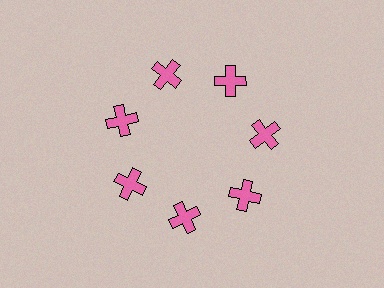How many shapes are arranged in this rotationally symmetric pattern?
There are 7 shapes, arranged in 7 groups of 1.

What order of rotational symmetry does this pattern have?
This pattern has 7-fold rotational symmetry.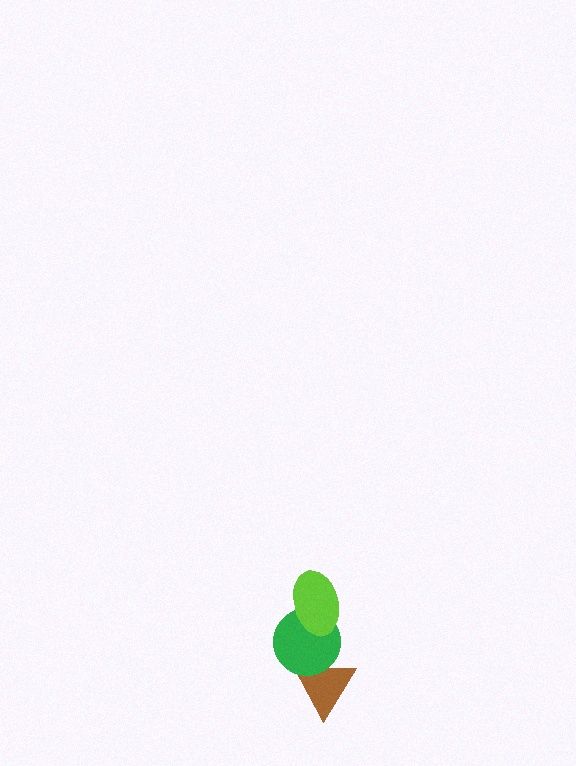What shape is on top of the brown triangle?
The green circle is on top of the brown triangle.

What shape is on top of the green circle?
The lime ellipse is on top of the green circle.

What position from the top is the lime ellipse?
The lime ellipse is 1st from the top.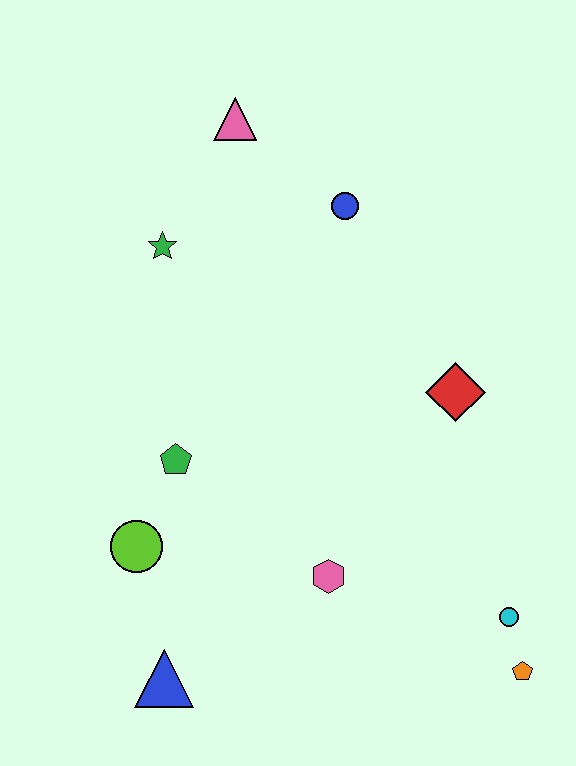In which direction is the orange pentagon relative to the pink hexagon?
The orange pentagon is to the right of the pink hexagon.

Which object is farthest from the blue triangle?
The pink triangle is farthest from the blue triangle.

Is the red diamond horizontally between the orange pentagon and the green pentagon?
Yes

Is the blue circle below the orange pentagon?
No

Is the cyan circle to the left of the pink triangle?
No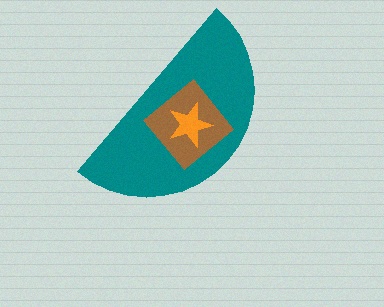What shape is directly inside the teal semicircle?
The brown diamond.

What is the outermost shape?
The teal semicircle.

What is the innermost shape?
The orange star.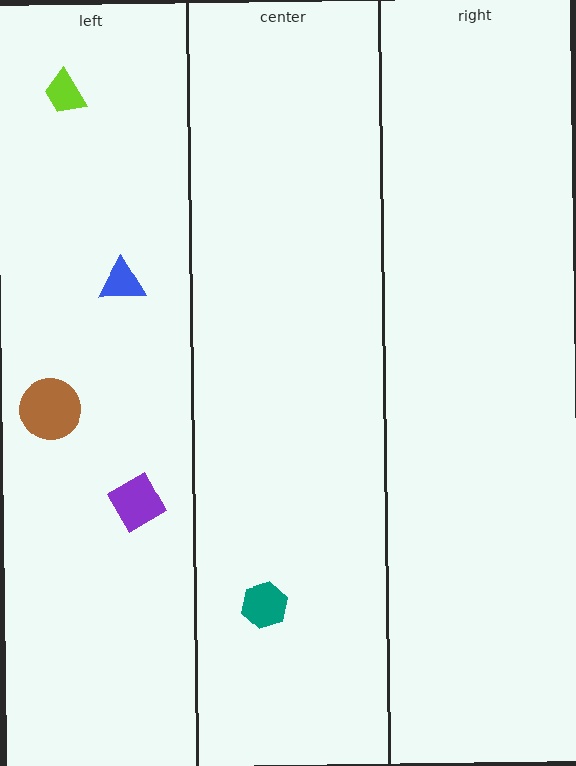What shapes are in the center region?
The teal hexagon.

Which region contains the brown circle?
The left region.